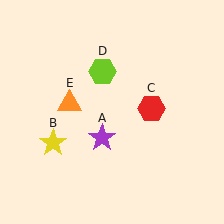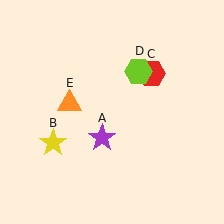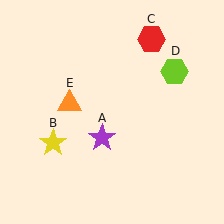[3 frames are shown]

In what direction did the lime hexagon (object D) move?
The lime hexagon (object D) moved right.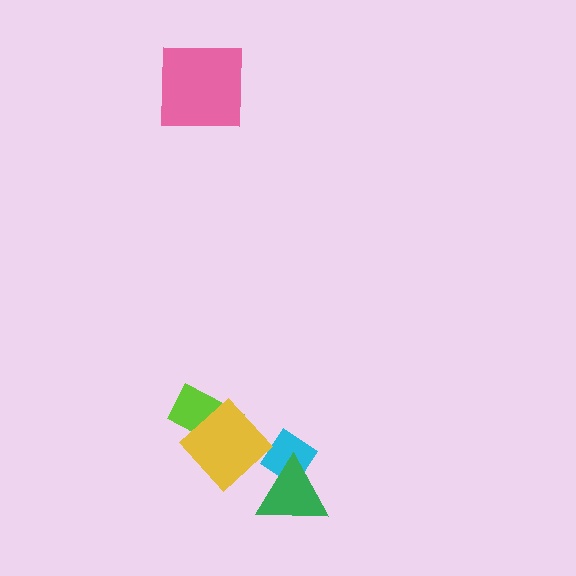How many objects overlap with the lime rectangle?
1 object overlaps with the lime rectangle.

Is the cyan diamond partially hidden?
Yes, it is partially covered by another shape.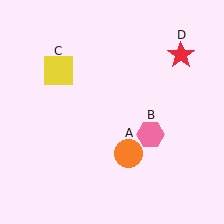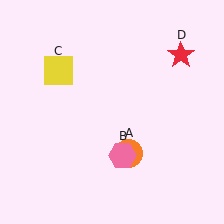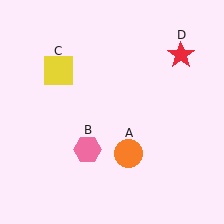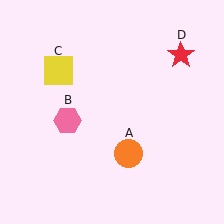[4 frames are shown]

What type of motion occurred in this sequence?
The pink hexagon (object B) rotated clockwise around the center of the scene.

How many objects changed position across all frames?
1 object changed position: pink hexagon (object B).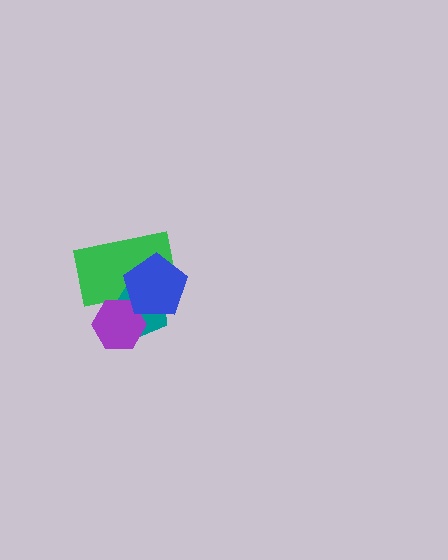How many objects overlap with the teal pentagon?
3 objects overlap with the teal pentagon.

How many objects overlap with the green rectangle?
3 objects overlap with the green rectangle.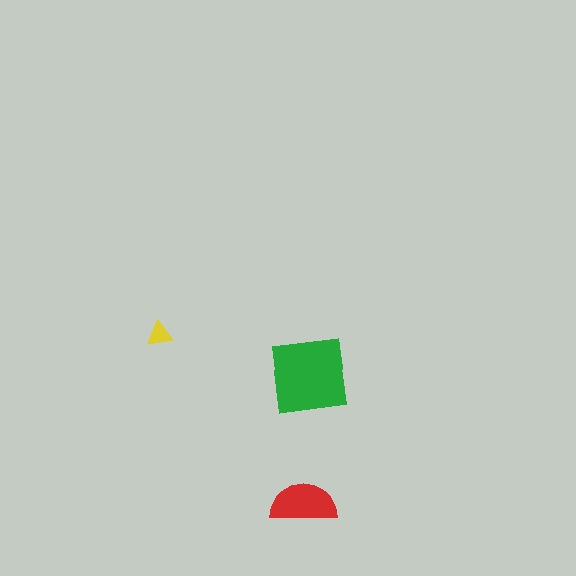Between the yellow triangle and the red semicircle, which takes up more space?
The red semicircle.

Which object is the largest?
The green square.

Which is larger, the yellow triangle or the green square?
The green square.